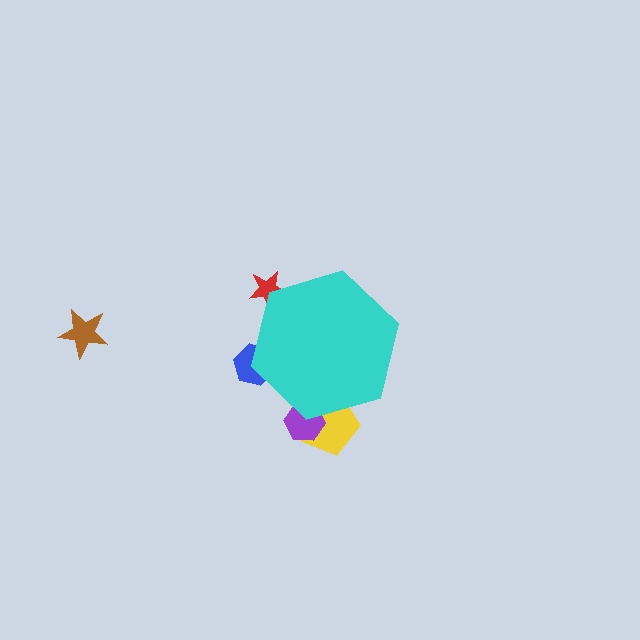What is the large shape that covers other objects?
A cyan hexagon.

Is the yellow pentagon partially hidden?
Yes, the yellow pentagon is partially hidden behind the cyan hexagon.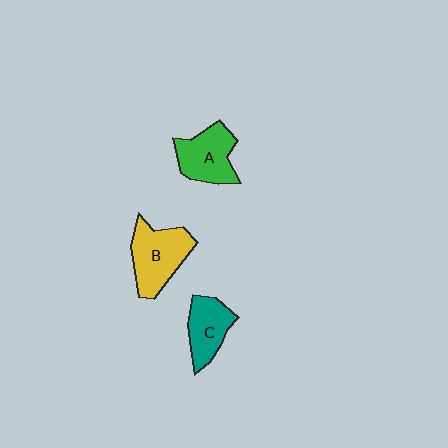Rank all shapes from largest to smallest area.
From largest to smallest: B (yellow), A (green), C (teal).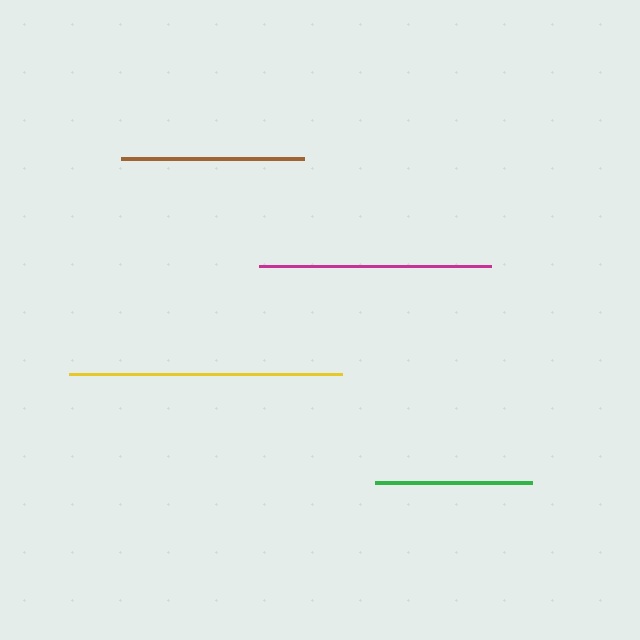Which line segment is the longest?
The yellow line is the longest at approximately 273 pixels.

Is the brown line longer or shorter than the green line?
The brown line is longer than the green line.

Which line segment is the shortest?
The green line is the shortest at approximately 157 pixels.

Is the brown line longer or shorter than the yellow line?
The yellow line is longer than the brown line.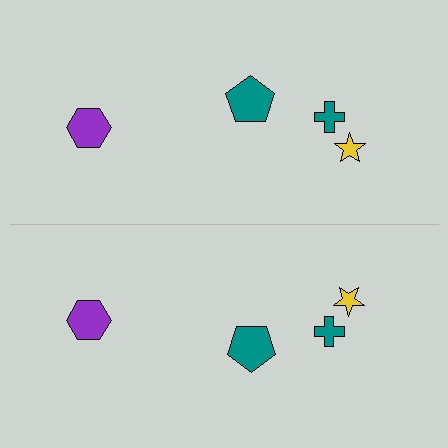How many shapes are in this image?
There are 8 shapes in this image.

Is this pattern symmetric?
Yes, this pattern has bilateral (reflection) symmetry.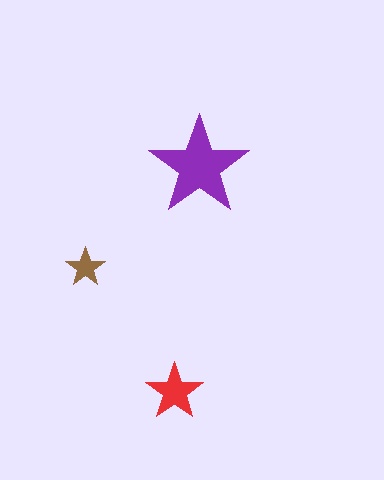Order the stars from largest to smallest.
the purple one, the red one, the brown one.